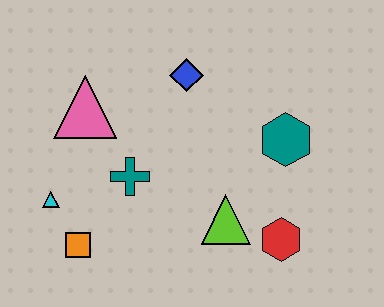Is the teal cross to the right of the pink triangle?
Yes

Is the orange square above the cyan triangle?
No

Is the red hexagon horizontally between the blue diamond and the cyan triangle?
No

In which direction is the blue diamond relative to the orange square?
The blue diamond is above the orange square.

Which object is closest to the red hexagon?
The lime triangle is closest to the red hexagon.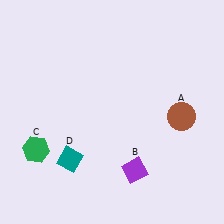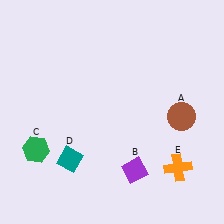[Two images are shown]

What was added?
An orange cross (E) was added in Image 2.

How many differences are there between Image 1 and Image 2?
There is 1 difference between the two images.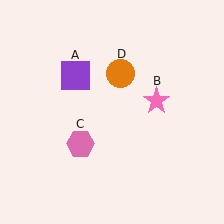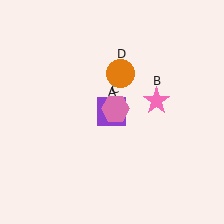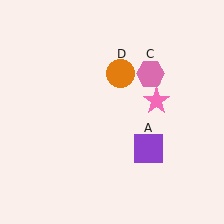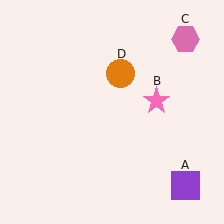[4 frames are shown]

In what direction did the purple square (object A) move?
The purple square (object A) moved down and to the right.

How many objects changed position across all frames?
2 objects changed position: purple square (object A), pink hexagon (object C).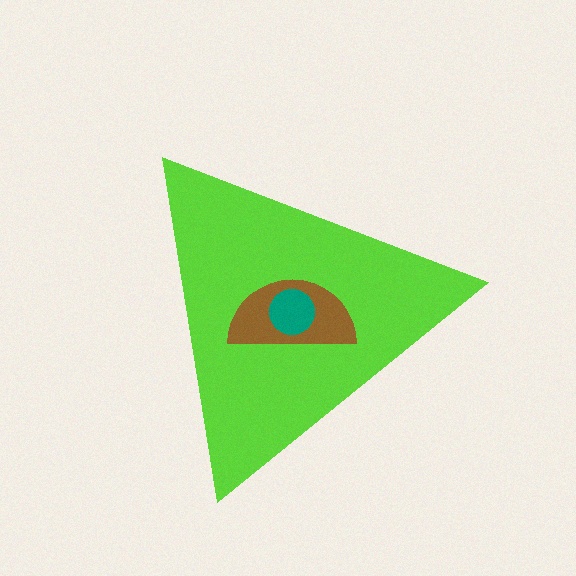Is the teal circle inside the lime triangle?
Yes.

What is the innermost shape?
The teal circle.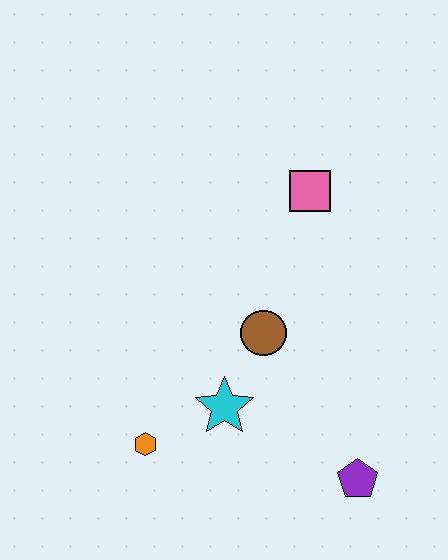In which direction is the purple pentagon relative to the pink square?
The purple pentagon is below the pink square.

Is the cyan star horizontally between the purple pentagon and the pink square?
No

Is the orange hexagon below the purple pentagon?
No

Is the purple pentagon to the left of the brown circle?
No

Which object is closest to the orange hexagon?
The cyan star is closest to the orange hexagon.